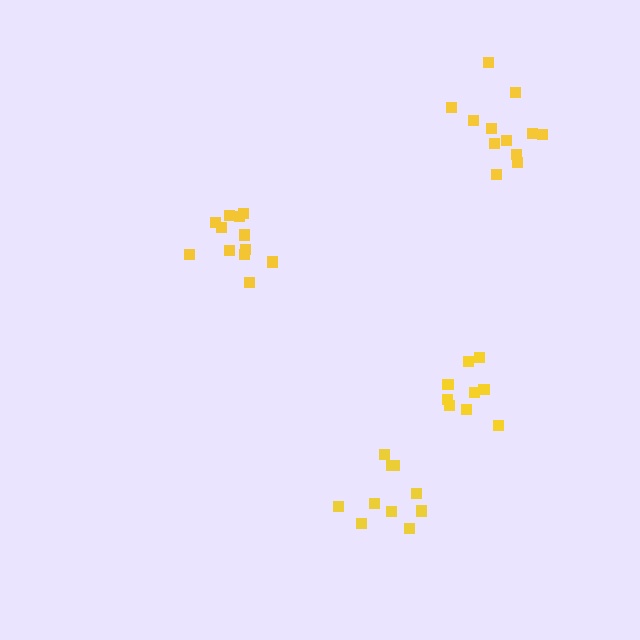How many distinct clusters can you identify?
There are 4 distinct clusters.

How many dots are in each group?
Group 1: 12 dots, Group 2: 10 dots, Group 3: 12 dots, Group 4: 9 dots (43 total).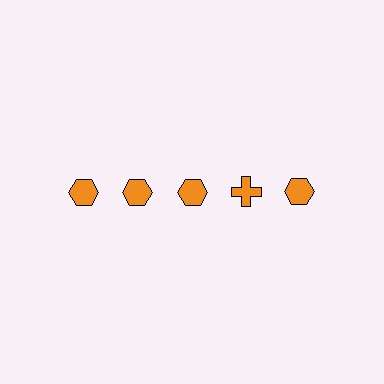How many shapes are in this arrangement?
There are 5 shapes arranged in a grid pattern.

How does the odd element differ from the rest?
It has a different shape: cross instead of hexagon.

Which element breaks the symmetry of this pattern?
The orange cross in the top row, second from right column breaks the symmetry. All other shapes are orange hexagons.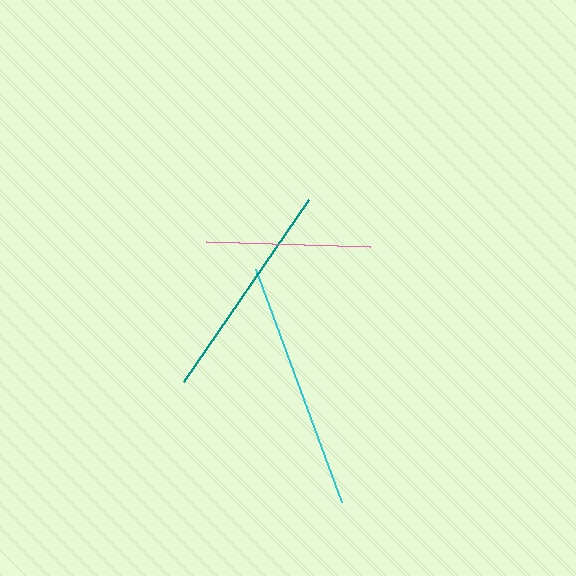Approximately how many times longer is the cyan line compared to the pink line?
The cyan line is approximately 1.5 times the length of the pink line.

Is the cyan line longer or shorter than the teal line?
The cyan line is longer than the teal line.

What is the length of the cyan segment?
The cyan segment is approximately 248 pixels long.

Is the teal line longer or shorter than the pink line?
The teal line is longer than the pink line.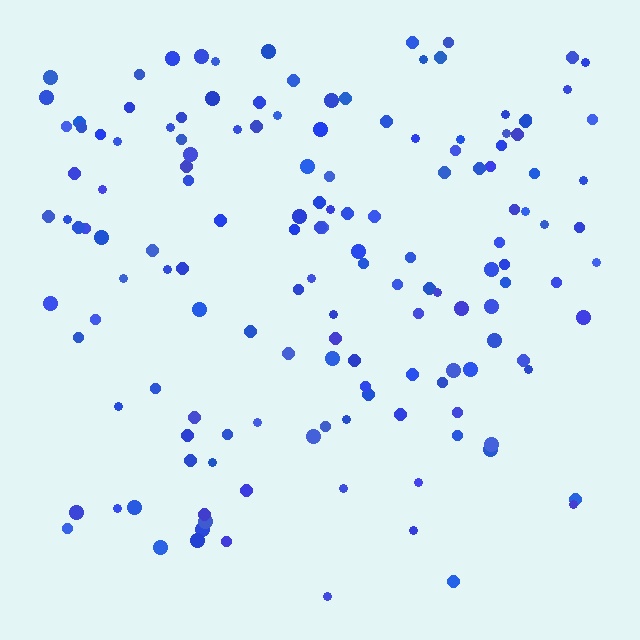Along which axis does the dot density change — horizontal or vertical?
Vertical.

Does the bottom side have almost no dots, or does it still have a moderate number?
Still a moderate number, just noticeably fewer than the top.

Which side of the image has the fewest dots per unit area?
The bottom.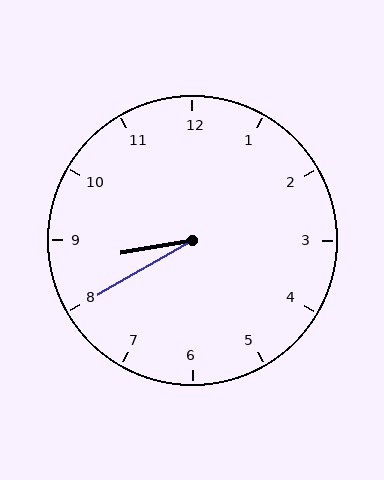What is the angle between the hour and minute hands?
Approximately 20 degrees.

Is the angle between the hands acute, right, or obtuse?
It is acute.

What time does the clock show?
8:40.